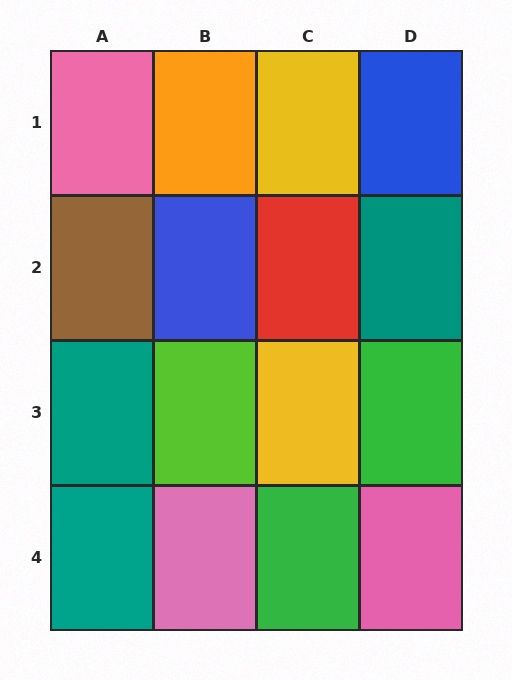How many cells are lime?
1 cell is lime.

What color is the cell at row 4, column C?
Green.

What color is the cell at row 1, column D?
Blue.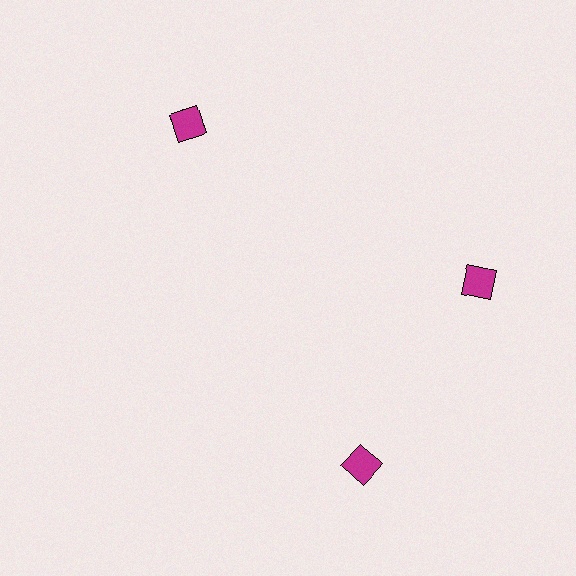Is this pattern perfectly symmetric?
No. The 3 magenta diamonds are arranged in a ring, but one element near the 7 o'clock position is rotated out of alignment along the ring, breaking the 3-fold rotational symmetry.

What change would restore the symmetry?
The symmetry would be restored by rotating it back into even spacing with its neighbors so that all 3 diamonds sit at equal angles and equal distance from the center.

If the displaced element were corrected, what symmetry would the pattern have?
It would have 3-fold rotational symmetry — the pattern would map onto itself every 120 degrees.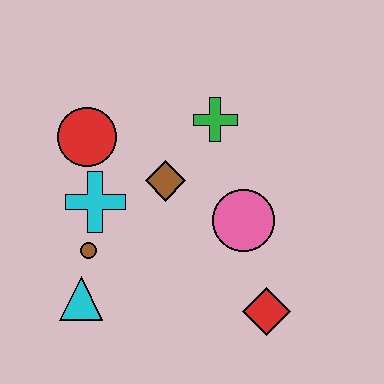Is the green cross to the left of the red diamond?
Yes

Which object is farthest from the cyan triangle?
The green cross is farthest from the cyan triangle.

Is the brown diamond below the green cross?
Yes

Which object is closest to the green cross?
The brown diamond is closest to the green cross.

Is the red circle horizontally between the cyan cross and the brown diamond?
No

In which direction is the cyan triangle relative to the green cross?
The cyan triangle is below the green cross.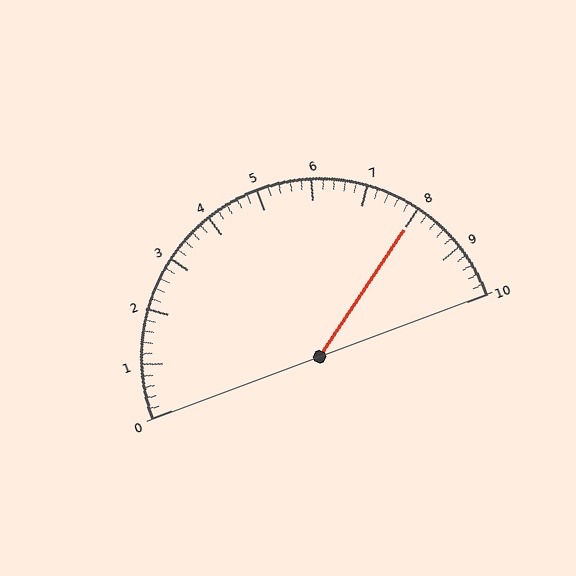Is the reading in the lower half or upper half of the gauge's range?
The reading is in the upper half of the range (0 to 10).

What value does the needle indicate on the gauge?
The needle indicates approximately 8.0.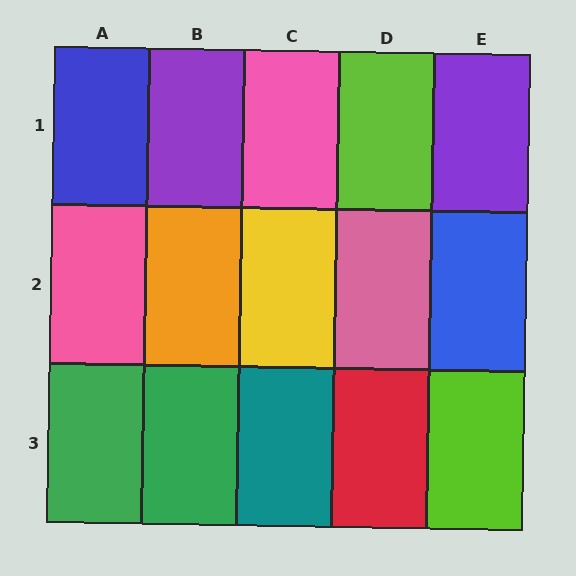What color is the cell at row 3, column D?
Red.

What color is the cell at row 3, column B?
Green.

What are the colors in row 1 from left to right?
Blue, purple, pink, lime, purple.